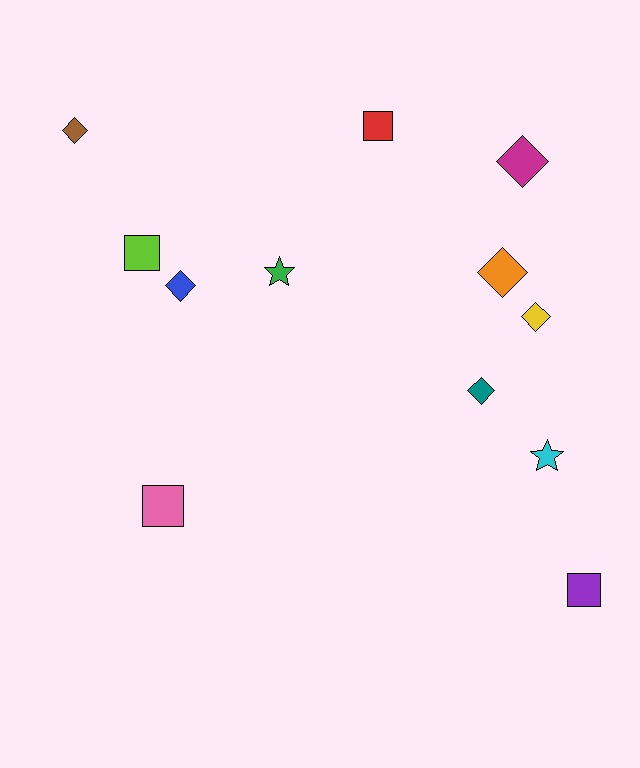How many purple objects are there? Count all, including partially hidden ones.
There is 1 purple object.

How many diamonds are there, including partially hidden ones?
There are 6 diamonds.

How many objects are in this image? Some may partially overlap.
There are 12 objects.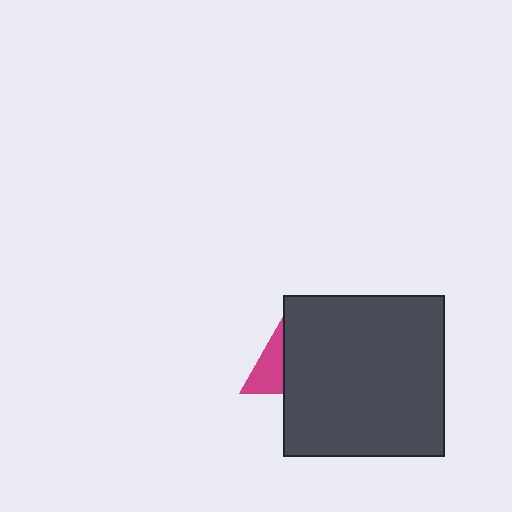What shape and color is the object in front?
The object in front is a dark gray square.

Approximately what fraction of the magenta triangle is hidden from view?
Roughly 53% of the magenta triangle is hidden behind the dark gray square.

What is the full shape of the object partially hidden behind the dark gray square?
The partially hidden object is a magenta triangle.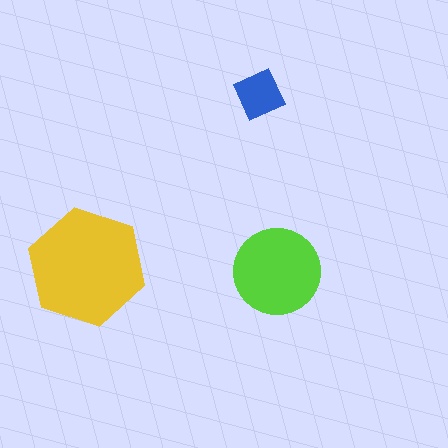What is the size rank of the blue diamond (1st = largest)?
3rd.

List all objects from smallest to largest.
The blue diamond, the lime circle, the yellow hexagon.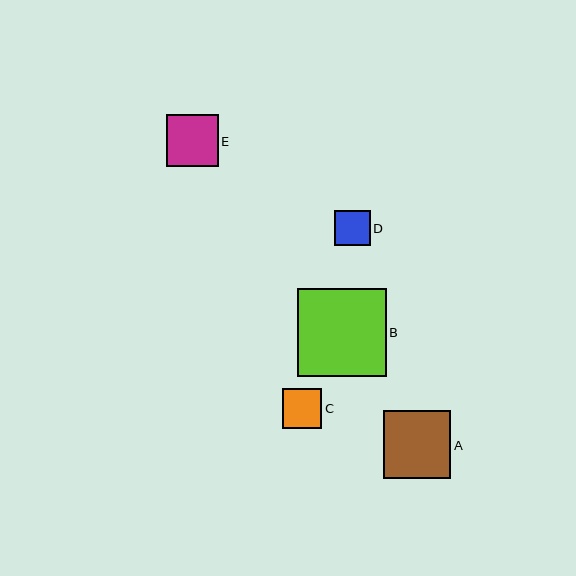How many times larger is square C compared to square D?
Square C is approximately 1.1 times the size of square D.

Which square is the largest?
Square B is the largest with a size of approximately 88 pixels.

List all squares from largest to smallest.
From largest to smallest: B, A, E, C, D.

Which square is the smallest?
Square D is the smallest with a size of approximately 35 pixels.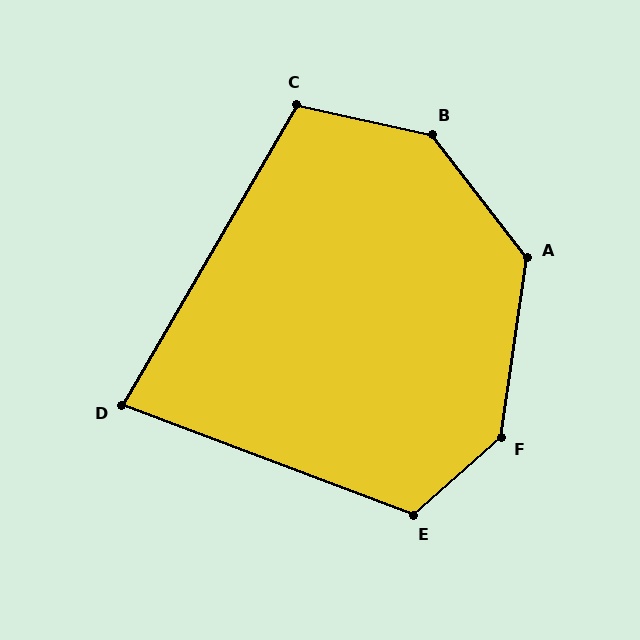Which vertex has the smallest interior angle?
D, at approximately 80 degrees.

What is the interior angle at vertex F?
Approximately 140 degrees (obtuse).